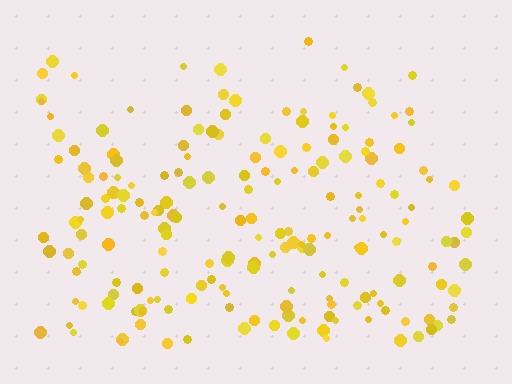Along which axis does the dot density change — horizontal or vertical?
Vertical.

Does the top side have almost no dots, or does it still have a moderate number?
Still a moderate number, just noticeably fewer than the bottom.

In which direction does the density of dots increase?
From top to bottom, with the bottom side densest.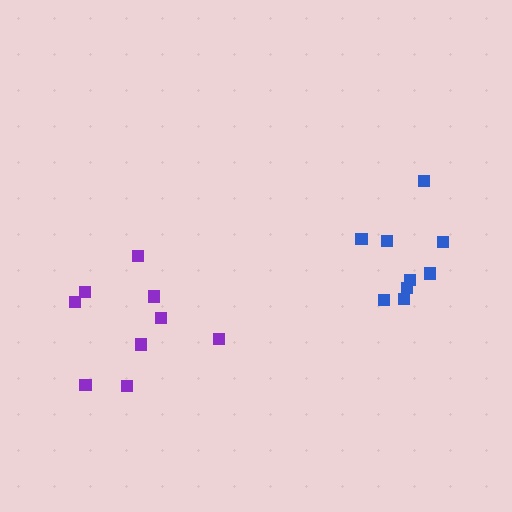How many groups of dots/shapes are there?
There are 2 groups.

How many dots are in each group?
Group 1: 9 dots, Group 2: 9 dots (18 total).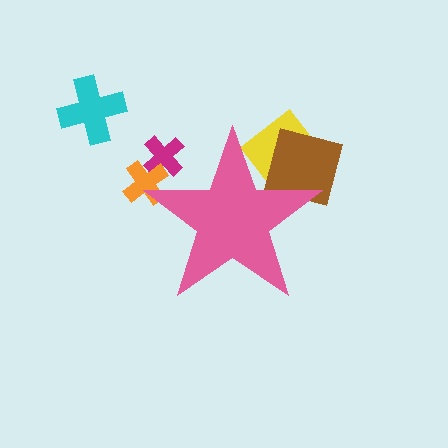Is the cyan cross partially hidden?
No, the cyan cross is fully visible.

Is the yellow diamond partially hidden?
Yes, the yellow diamond is partially hidden behind the pink star.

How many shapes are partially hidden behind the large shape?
5 shapes are partially hidden.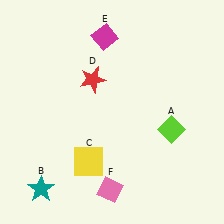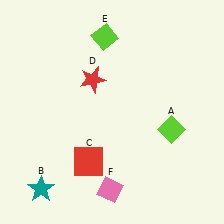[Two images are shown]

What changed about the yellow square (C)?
In Image 1, C is yellow. In Image 2, it changed to red.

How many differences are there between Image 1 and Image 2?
There are 2 differences between the two images.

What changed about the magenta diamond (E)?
In Image 1, E is magenta. In Image 2, it changed to lime.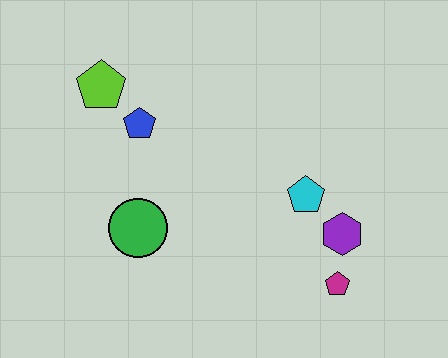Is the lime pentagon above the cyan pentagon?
Yes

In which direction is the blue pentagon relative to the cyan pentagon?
The blue pentagon is to the left of the cyan pentagon.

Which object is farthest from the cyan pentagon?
The lime pentagon is farthest from the cyan pentagon.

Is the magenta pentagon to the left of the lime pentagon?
No